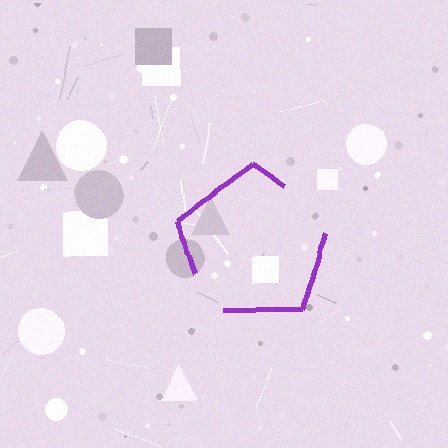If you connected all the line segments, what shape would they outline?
They would outline a pentagon.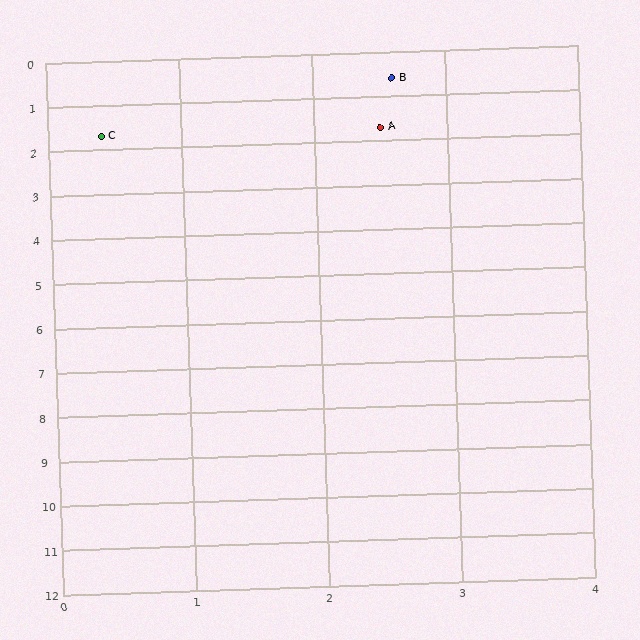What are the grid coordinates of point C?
Point C is at approximately (0.4, 1.7).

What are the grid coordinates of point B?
Point B is at approximately (2.6, 0.6).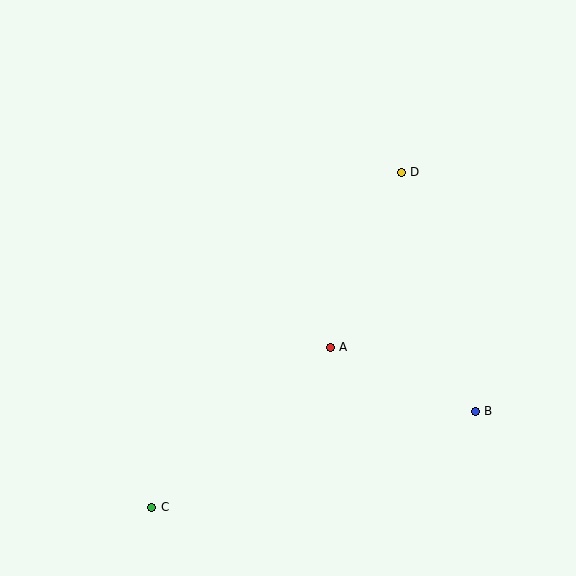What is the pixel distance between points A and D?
The distance between A and D is 189 pixels.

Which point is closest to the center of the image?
Point A at (330, 347) is closest to the center.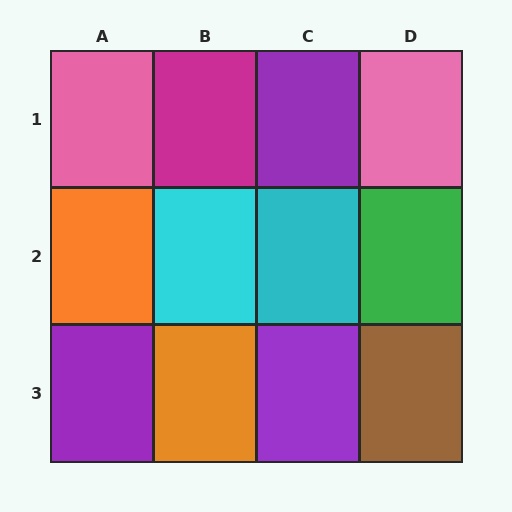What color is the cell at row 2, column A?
Orange.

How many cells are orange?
2 cells are orange.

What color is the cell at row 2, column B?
Cyan.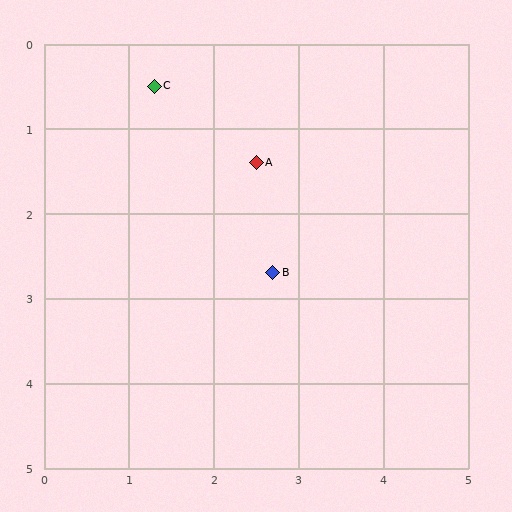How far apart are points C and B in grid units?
Points C and B are about 2.6 grid units apart.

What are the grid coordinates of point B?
Point B is at approximately (2.7, 2.7).